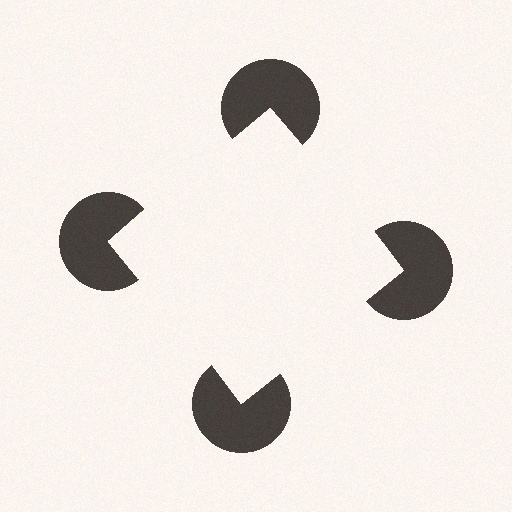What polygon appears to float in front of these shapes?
An illusory square — its edges are inferred from the aligned wedge cuts in the pac-man discs, not physically drawn.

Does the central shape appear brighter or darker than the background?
It typically appears slightly brighter than the background, even though no actual brightness change is drawn.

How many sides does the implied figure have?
4 sides.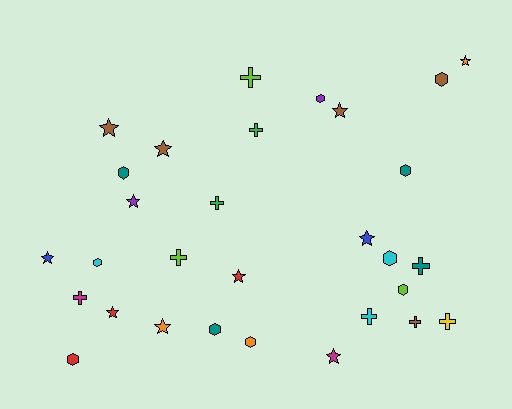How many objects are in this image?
There are 30 objects.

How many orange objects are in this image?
There are 3 orange objects.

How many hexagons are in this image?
There are 10 hexagons.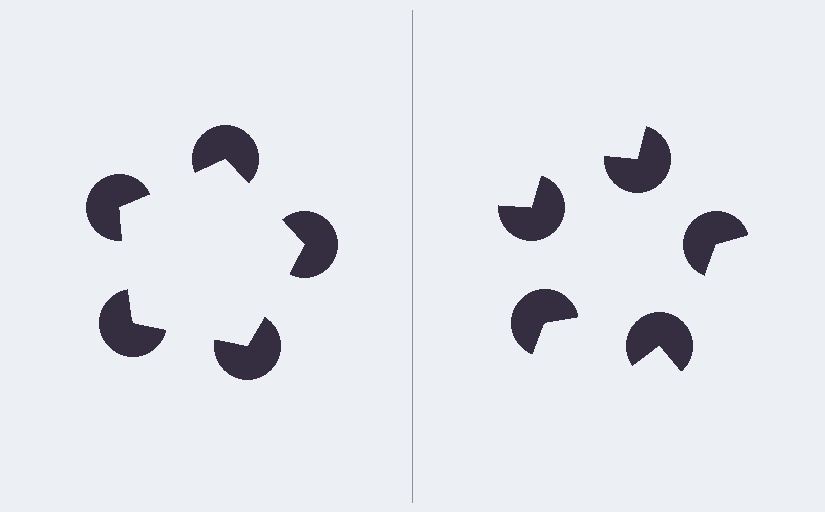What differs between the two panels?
The pac-man discs are positioned identically on both sides; only the wedge orientations differ. On the left they align to a pentagon; on the right they are misaligned.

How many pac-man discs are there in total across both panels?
10 — 5 on each side.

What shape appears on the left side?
An illusory pentagon.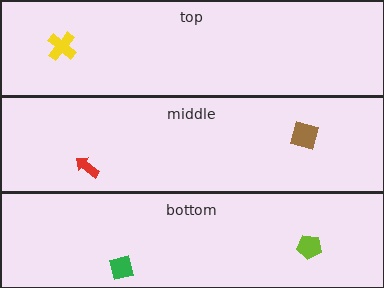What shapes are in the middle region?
The brown square, the red arrow.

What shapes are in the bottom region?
The green square, the lime pentagon.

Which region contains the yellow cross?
The top region.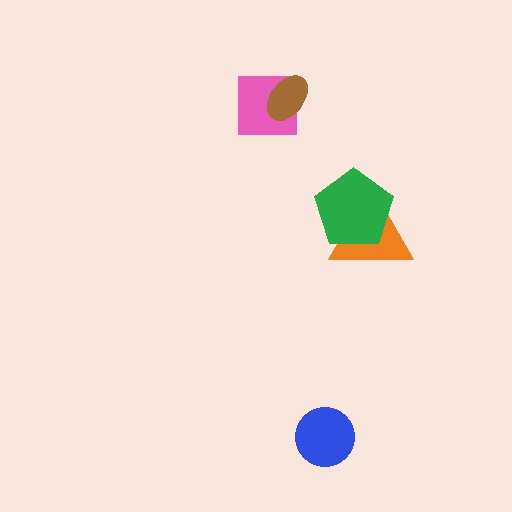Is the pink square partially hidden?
Yes, it is partially covered by another shape.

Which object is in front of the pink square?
The brown ellipse is in front of the pink square.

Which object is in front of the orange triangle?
The green pentagon is in front of the orange triangle.